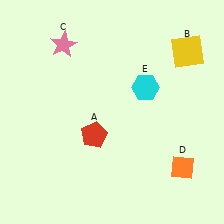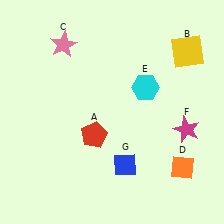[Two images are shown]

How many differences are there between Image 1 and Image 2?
There are 2 differences between the two images.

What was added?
A magenta star (F), a blue diamond (G) were added in Image 2.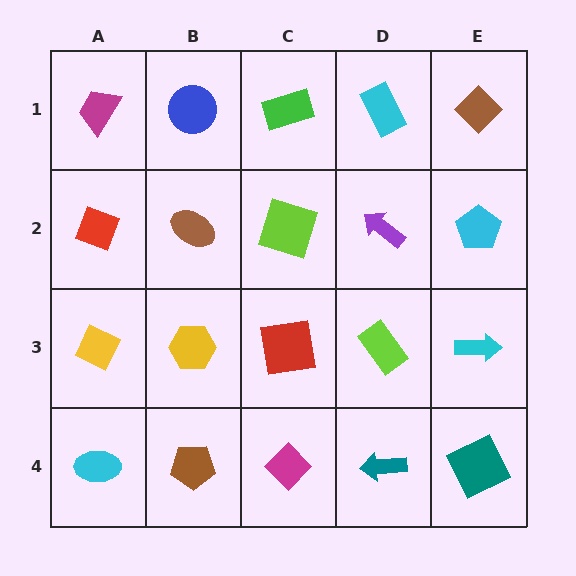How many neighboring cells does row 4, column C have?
3.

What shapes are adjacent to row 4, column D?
A lime rectangle (row 3, column D), a magenta diamond (row 4, column C), a teal square (row 4, column E).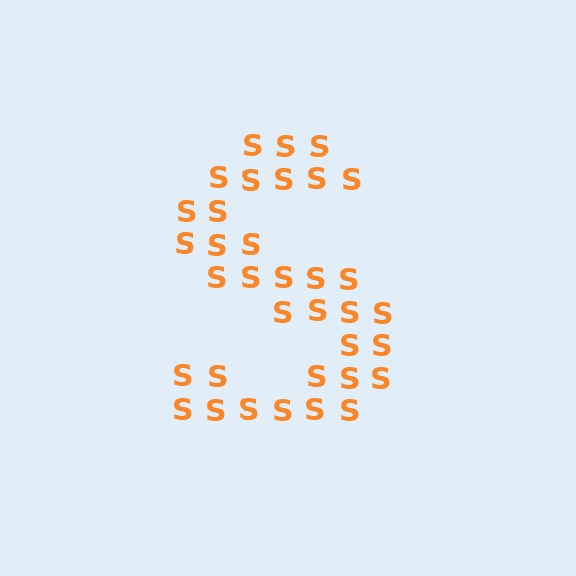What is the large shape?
The large shape is the letter S.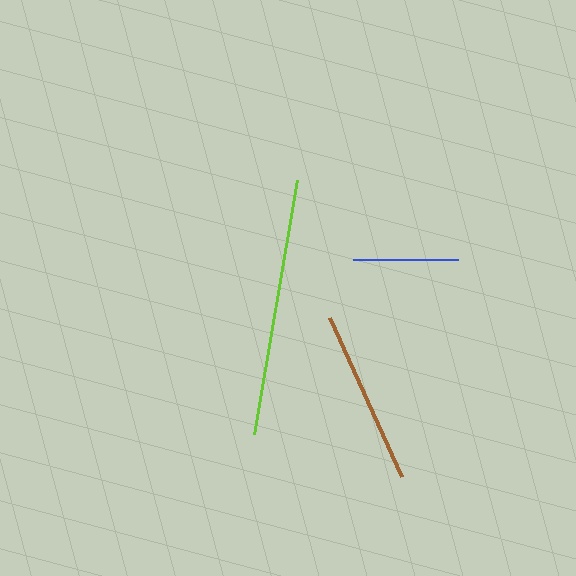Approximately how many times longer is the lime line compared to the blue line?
The lime line is approximately 2.5 times the length of the blue line.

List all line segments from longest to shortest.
From longest to shortest: lime, brown, blue.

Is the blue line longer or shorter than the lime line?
The lime line is longer than the blue line.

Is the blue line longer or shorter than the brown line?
The brown line is longer than the blue line.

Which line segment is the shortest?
The blue line is the shortest at approximately 104 pixels.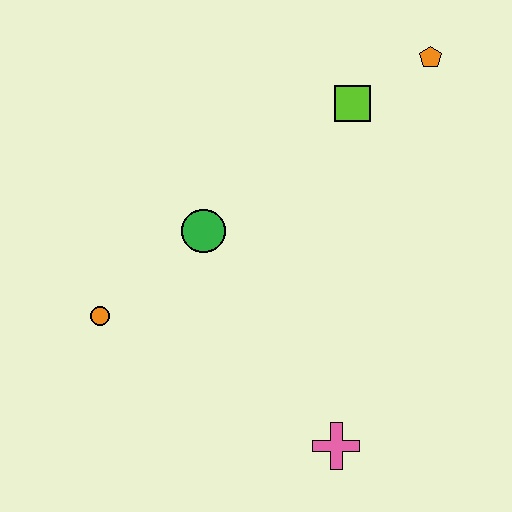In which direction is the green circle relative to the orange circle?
The green circle is to the right of the orange circle.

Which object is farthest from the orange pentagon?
The orange circle is farthest from the orange pentagon.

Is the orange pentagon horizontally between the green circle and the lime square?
No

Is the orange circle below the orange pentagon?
Yes